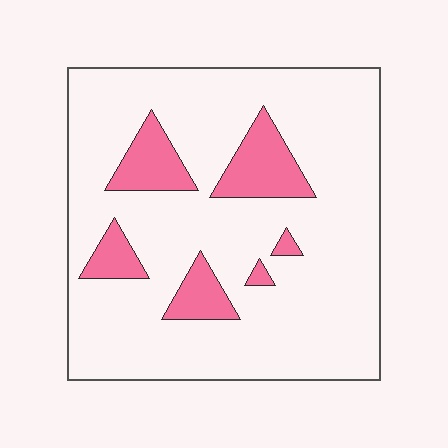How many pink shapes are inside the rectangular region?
6.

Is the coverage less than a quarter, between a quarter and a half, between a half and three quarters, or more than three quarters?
Less than a quarter.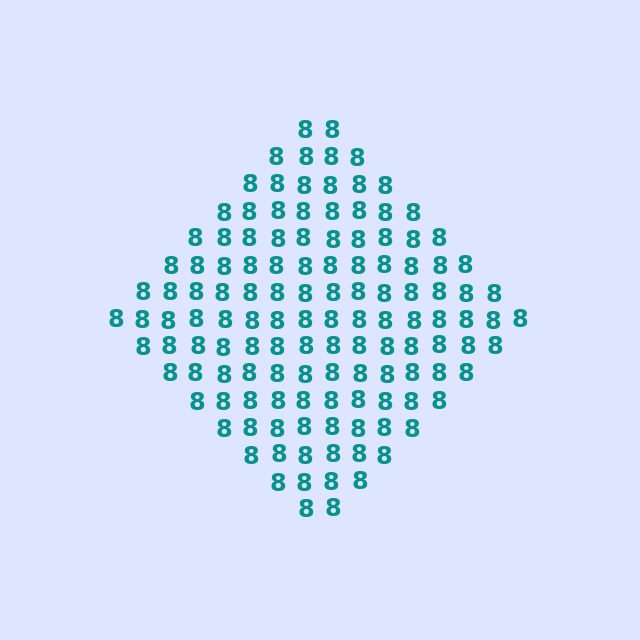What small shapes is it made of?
It is made of small digit 8's.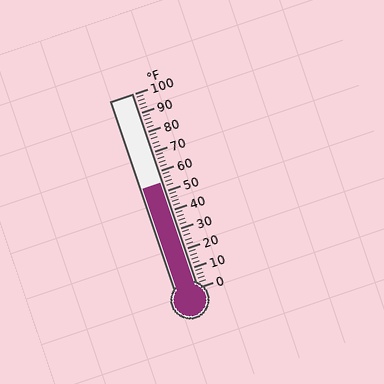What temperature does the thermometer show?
The thermometer shows approximately 54°F.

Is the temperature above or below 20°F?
The temperature is above 20°F.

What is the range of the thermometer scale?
The thermometer scale ranges from 0°F to 100°F.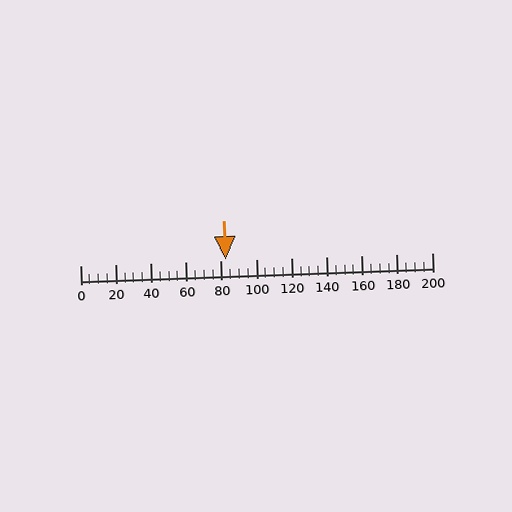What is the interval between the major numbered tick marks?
The major tick marks are spaced 20 units apart.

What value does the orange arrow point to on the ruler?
The orange arrow points to approximately 83.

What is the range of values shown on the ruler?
The ruler shows values from 0 to 200.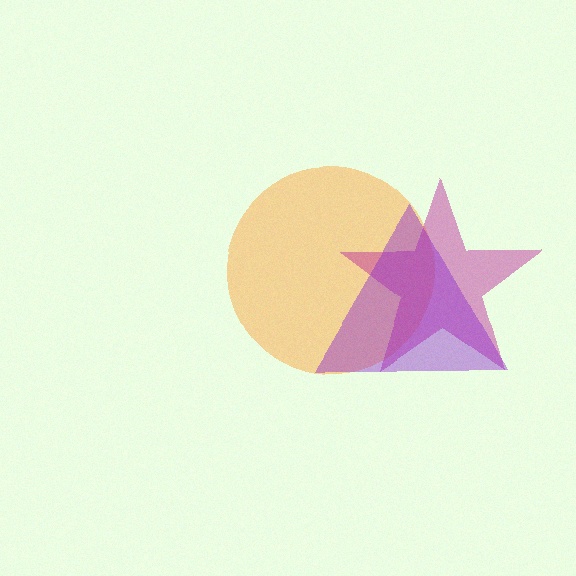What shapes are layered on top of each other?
The layered shapes are: an orange circle, a magenta star, a purple triangle.